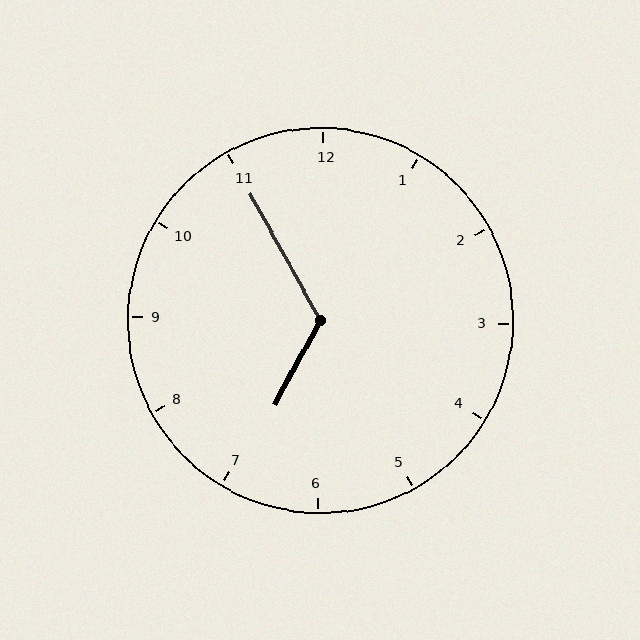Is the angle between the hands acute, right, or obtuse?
It is obtuse.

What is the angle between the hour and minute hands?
Approximately 122 degrees.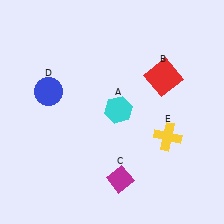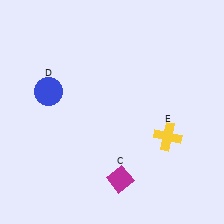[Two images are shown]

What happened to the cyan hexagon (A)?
The cyan hexagon (A) was removed in Image 2. It was in the top-right area of Image 1.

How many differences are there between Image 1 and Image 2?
There are 2 differences between the two images.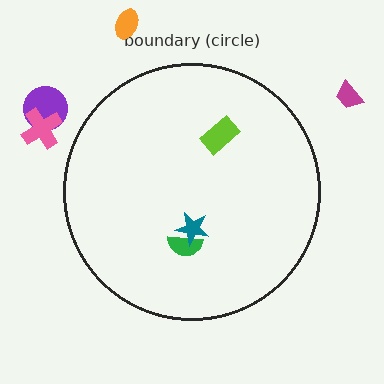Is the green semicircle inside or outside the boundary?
Inside.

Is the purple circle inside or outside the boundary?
Outside.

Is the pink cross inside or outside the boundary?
Outside.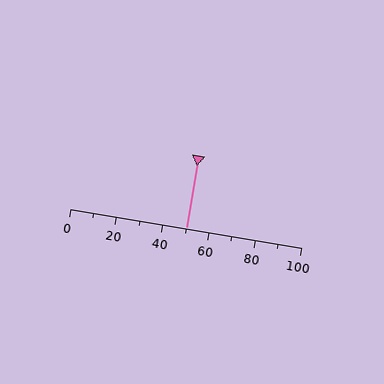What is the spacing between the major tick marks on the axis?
The major ticks are spaced 20 apart.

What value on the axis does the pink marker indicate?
The marker indicates approximately 50.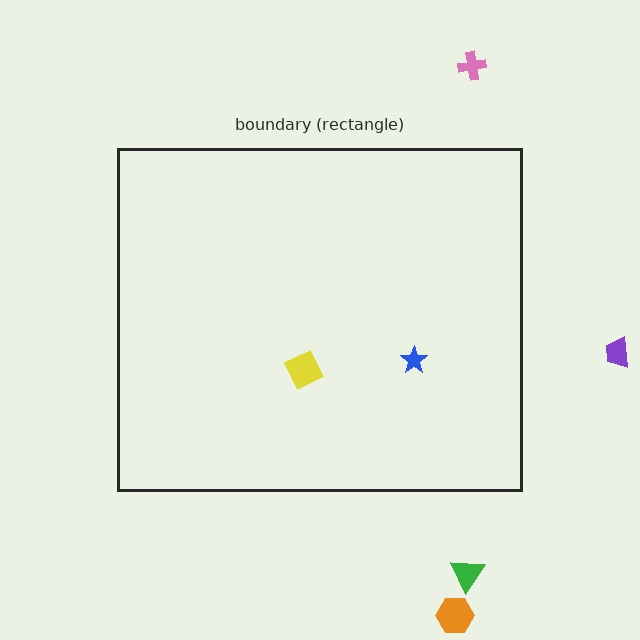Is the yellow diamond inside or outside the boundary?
Inside.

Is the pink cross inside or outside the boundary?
Outside.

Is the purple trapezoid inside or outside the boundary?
Outside.